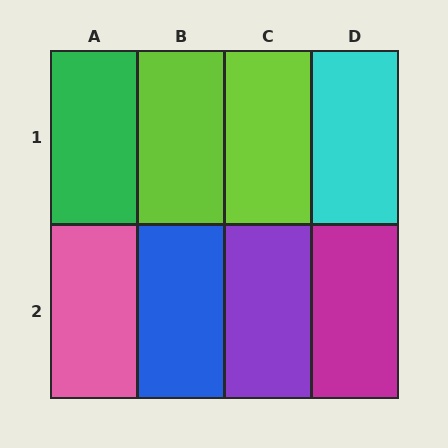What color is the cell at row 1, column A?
Green.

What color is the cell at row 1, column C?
Lime.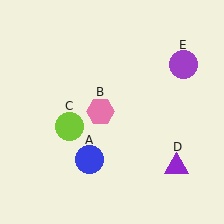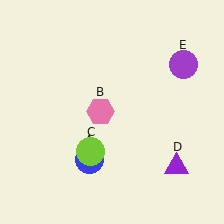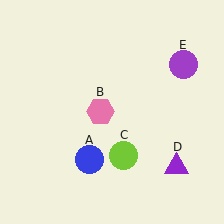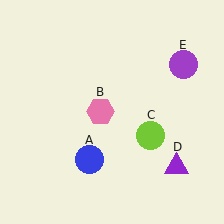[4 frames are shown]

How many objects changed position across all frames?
1 object changed position: lime circle (object C).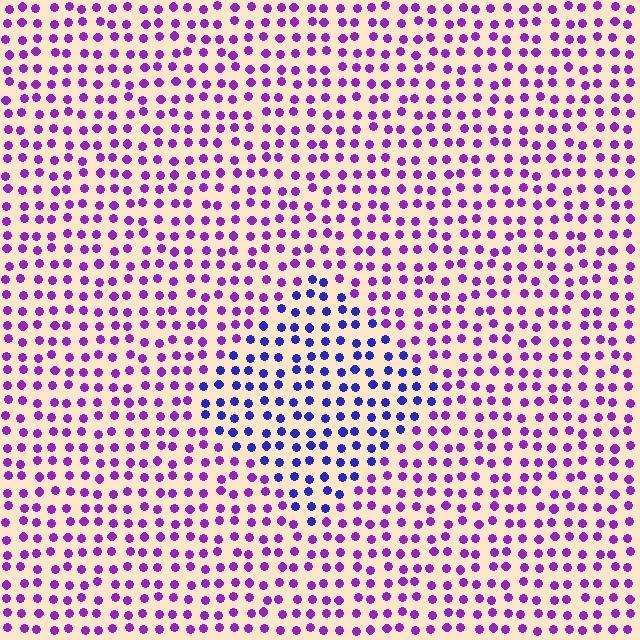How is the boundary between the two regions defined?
The boundary is defined purely by a slight shift in hue (about 45 degrees). Spacing, size, and orientation are identical on both sides.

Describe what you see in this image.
The image is filled with small purple elements in a uniform arrangement. A diamond-shaped region is visible where the elements are tinted to a slightly different hue, forming a subtle color boundary.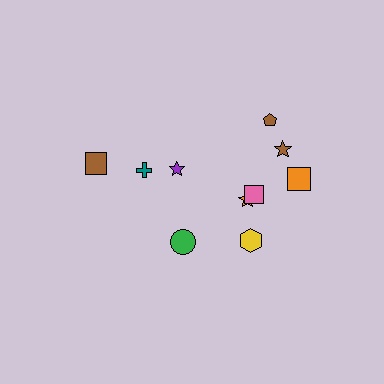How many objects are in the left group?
There are 4 objects.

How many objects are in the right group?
There are 6 objects.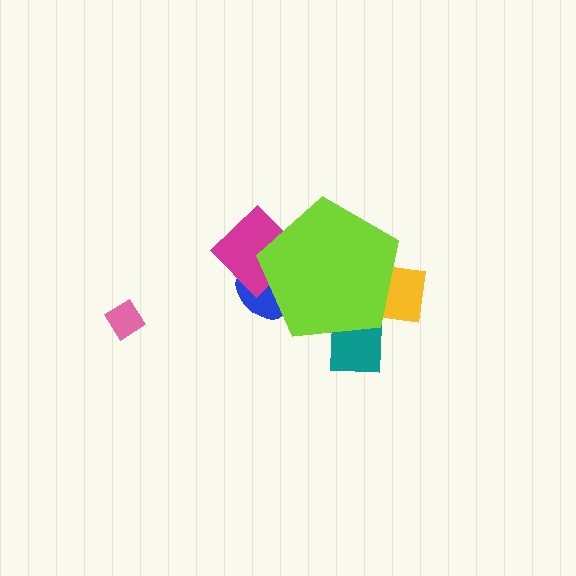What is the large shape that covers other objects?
A lime pentagon.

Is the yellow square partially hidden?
Yes, the yellow square is partially hidden behind the lime pentagon.